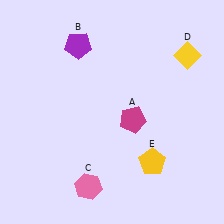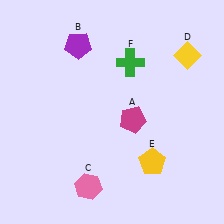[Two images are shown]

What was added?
A green cross (F) was added in Image 2.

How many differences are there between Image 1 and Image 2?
There is 1 difference between the two images.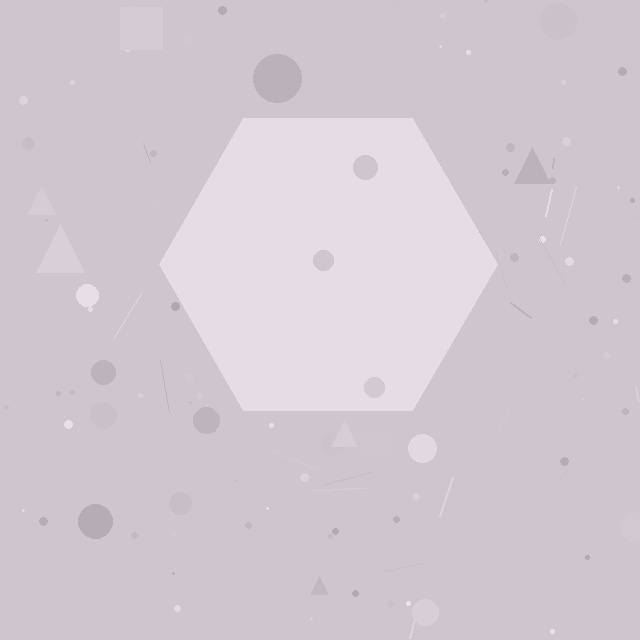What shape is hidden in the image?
A hexagon is hidden in the image.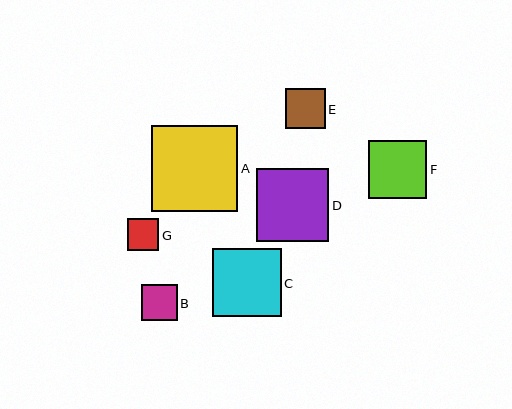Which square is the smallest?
Square G is the smallest with a size of approximately 31 pixels.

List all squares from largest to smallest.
From largest to smallest: A, D, C, F, E, B, G.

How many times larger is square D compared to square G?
Square D is approximately 2.3 times the size of square G.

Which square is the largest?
Square A is the largest with a size of approximately 87 pixels.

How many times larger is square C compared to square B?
Square C is approximately 1.9 times the size of square B.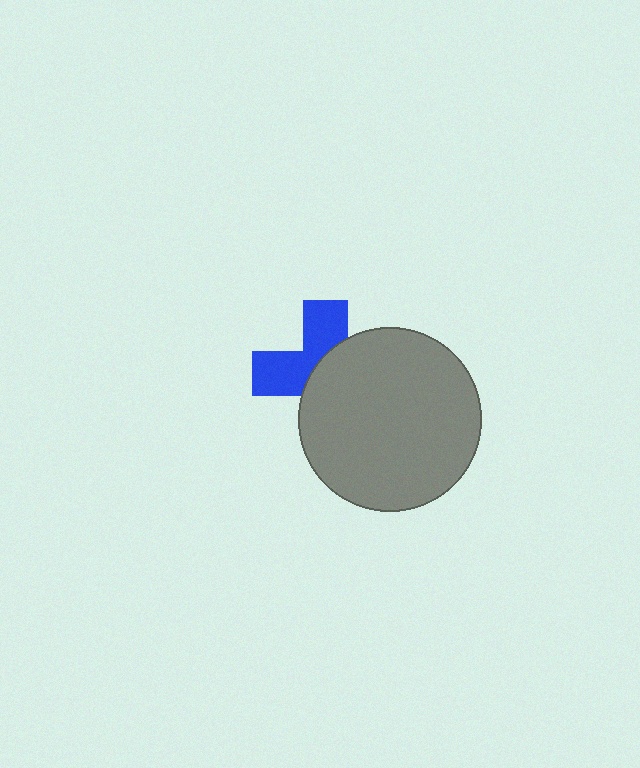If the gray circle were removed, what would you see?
You would see the complete blue cross.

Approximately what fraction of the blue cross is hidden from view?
Roughly 57% of the blue cross is hidden behind the gray circle.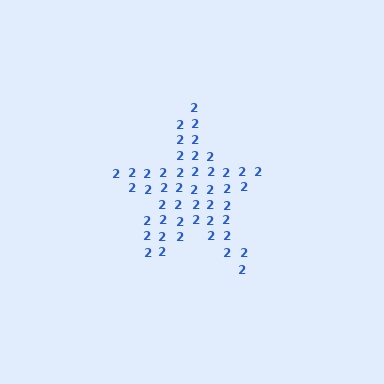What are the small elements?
The small elements are digit 2's.